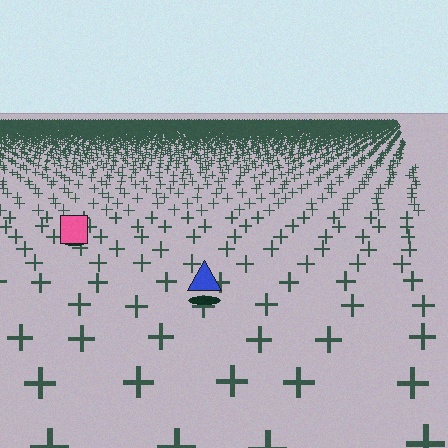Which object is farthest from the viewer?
The pink square is farthest from the viewer. It appears smaller and the ground texture around it is denser.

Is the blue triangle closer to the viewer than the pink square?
Yes. The blue triangle is closer — you can tell from the texture gradient: the ground texture is coarser near it.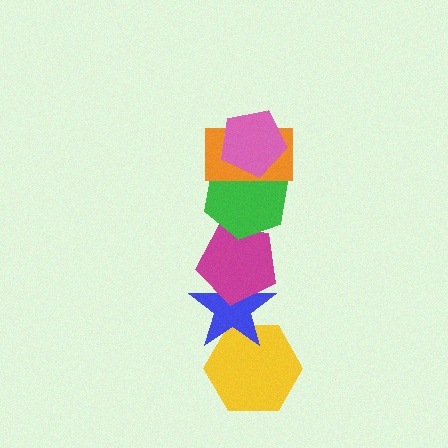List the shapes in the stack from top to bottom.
From top to bottom: the pink pentagon, the orange rectangle, the green hexagon, the magenta pentagon, the blue star, the yellow hexagon.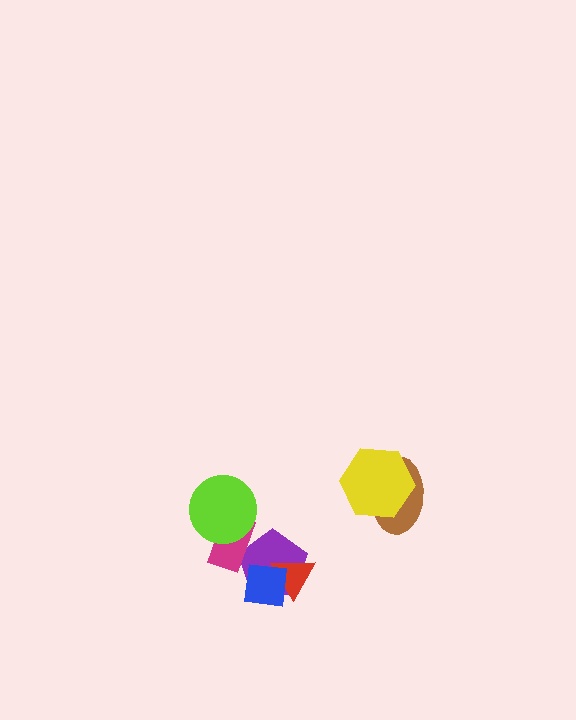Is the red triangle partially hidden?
Yes, it is partially covered by another shape.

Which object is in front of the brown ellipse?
The yellow hexagon is in front of the brown ellipse.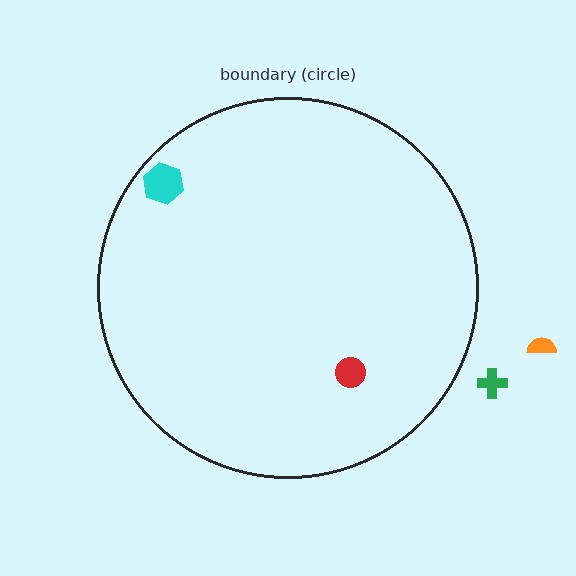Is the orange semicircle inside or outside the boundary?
Outside.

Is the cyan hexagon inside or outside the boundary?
Inside.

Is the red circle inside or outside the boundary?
Inside.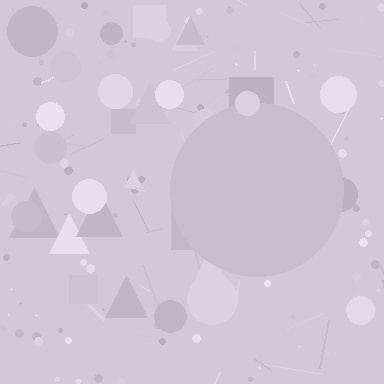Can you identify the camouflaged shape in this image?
The camouflaged shape is a circle.